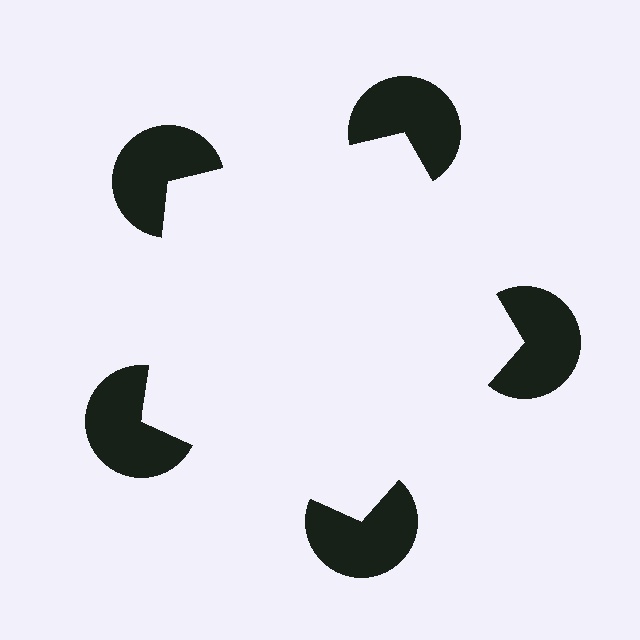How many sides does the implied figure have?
5 sides.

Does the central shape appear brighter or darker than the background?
It typically appears slightly brighter than the background, even though no actual brightness change is drawn.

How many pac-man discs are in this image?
There are 5 — one at each vertex of the illusory pentagon.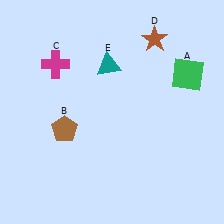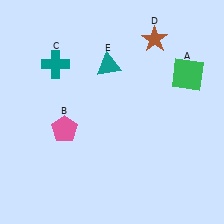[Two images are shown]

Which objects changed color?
B changed from brown to pink. C changed from magenta to teal.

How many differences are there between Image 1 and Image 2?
There are 2 differences between the two images.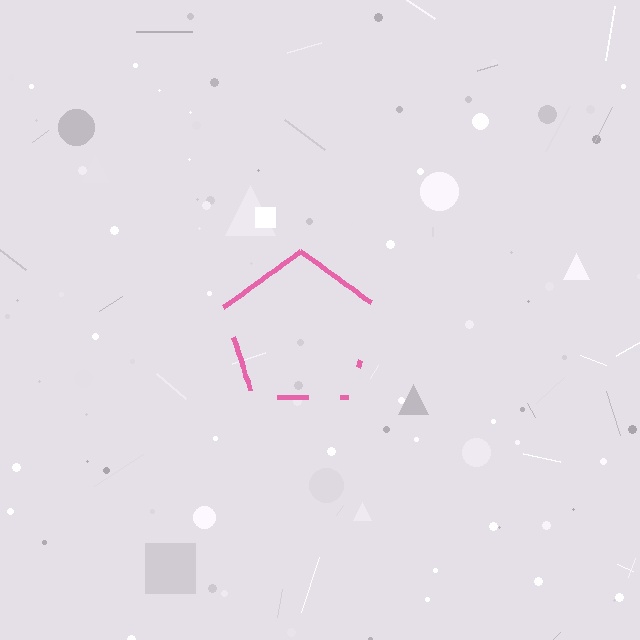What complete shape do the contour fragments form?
The contour fragments form a pentagon.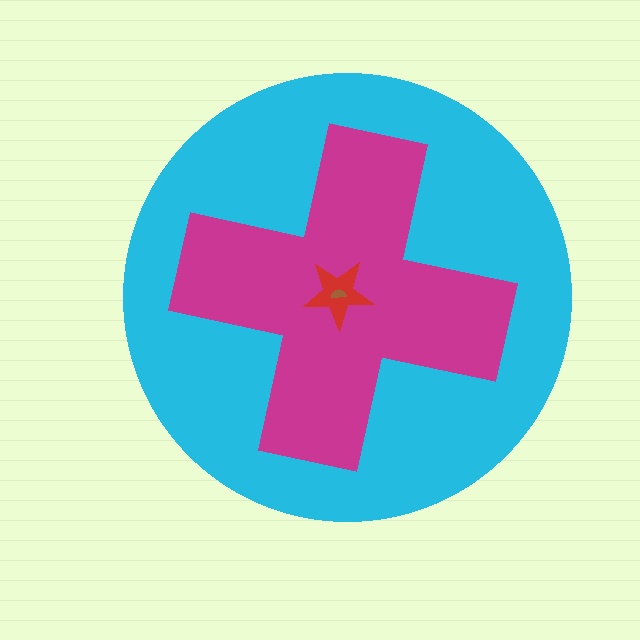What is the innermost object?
The brown semicircle.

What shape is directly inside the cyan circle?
The magenta cross.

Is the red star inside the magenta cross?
Yes.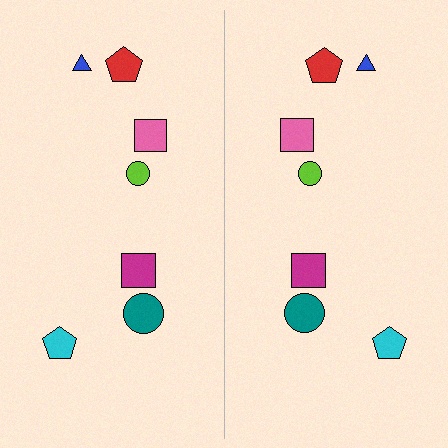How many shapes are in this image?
There are 14 shapes in this image.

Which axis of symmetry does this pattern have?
The pattern has a vertical axis of symmetry running through the center of the image.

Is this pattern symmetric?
Yes, this pattern has bilateral (reflection) symmetry.